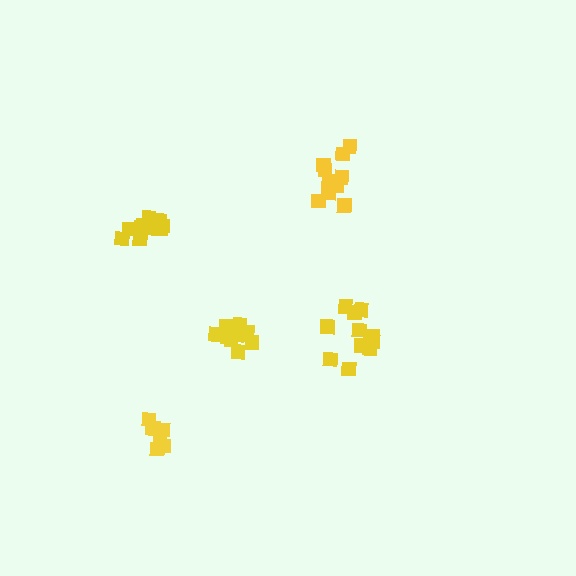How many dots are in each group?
Group 1: 12 dots, Group 2: 11 dots, Group 3: 12 dots, Group 4: 6 dots, Group 5: 11 dots (52 total).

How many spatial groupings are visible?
There are 5 spatial groupings.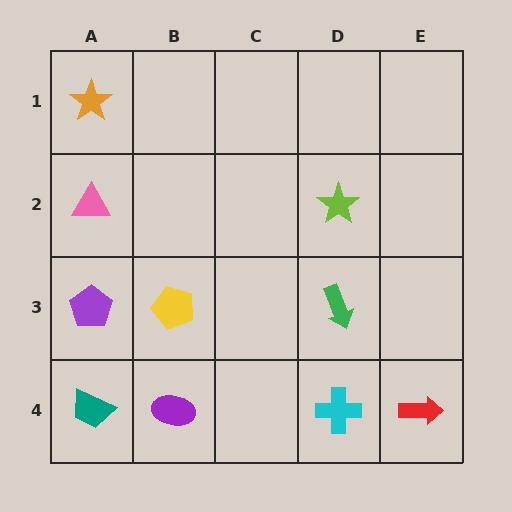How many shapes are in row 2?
2 shapes.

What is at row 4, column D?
A cyan cross.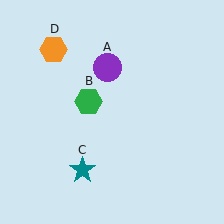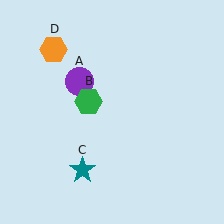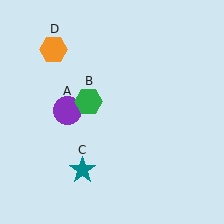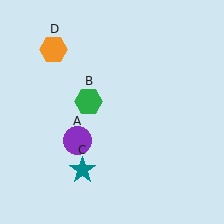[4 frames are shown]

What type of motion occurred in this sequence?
The purple circle (object A) rotated counterclockwise around the center of the scene.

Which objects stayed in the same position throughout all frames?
Green hexagon (object B) and teal star (object C) and orange hexagon (object D) remained stationary.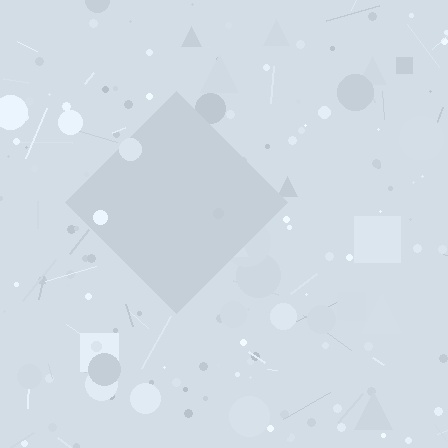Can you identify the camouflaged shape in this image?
The camouflaged shape is a diamond.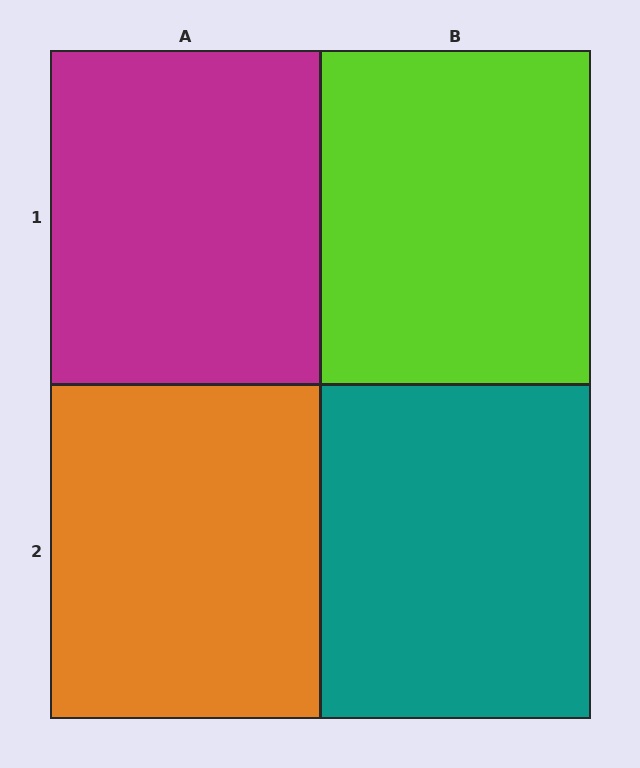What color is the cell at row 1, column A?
Magenta.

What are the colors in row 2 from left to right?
Orange, teal.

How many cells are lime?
1 cell is lime.